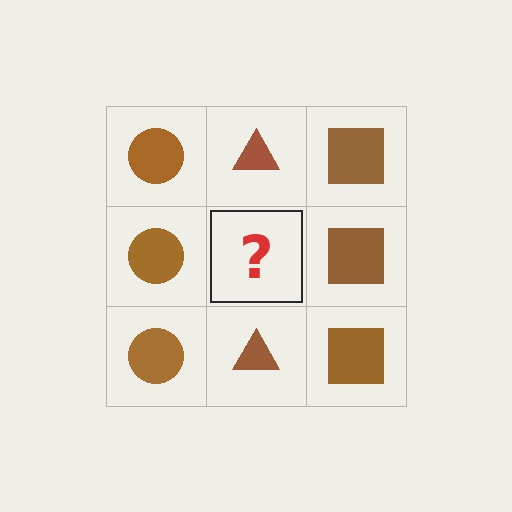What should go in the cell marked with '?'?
The missing cell should contain a brown triangle.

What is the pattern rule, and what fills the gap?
The rule is that each column has a consistent shape. The gap should be filled with a brown triangle.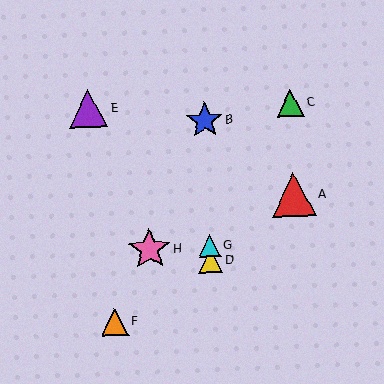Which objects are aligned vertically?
Objects B, D, G are aligned vertically.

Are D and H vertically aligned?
No, D is at x≈210 and H is at x≈149.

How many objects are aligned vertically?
3 objects (B, D, G) are aligned vertically.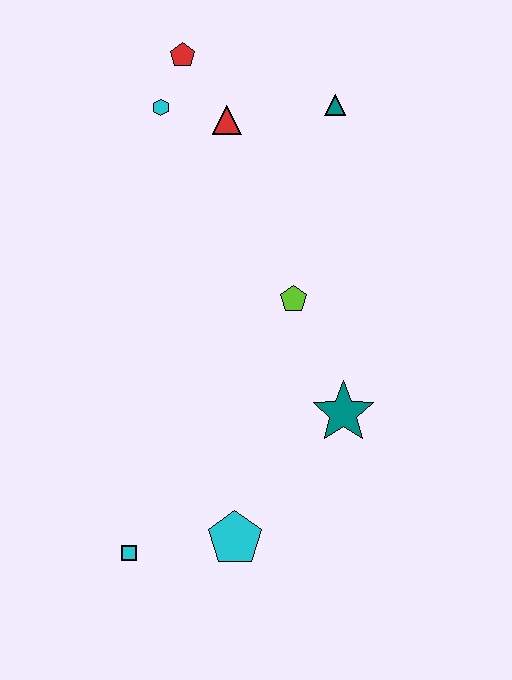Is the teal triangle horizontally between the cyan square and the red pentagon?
No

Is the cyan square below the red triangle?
Yes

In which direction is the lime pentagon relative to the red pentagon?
The lime pentagon is below the red pentagon.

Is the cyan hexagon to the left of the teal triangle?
Yes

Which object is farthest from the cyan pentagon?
The red pentagon is farthest from the cyan pentagon.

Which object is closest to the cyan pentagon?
The cyan square is closest to the cyan pentagon.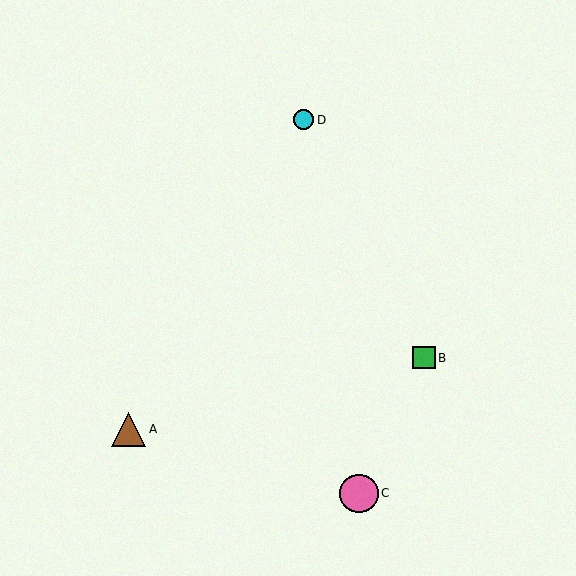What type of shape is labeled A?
Shape A is a brown triangle.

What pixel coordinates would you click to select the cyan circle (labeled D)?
Click at (304, 120) to select the cyan circle D.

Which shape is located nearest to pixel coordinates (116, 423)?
The brown triangle (labeled A) at (129, 429) is nearest to that location.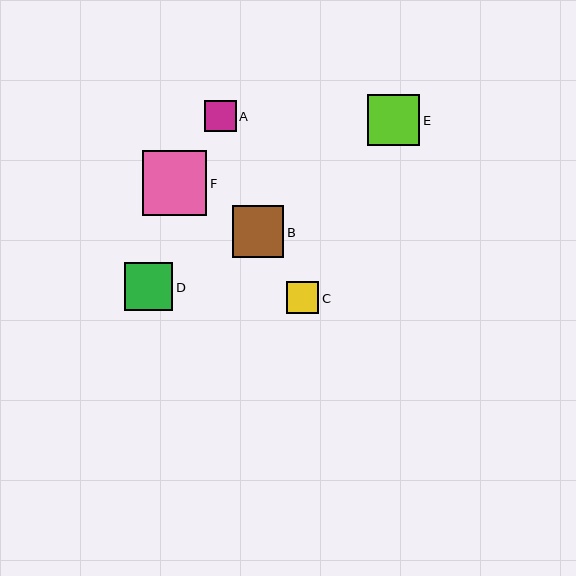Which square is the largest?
Square F is the largest with a size of approximately 65 pixels.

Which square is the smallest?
Square A is the smallest with a size of approximately 31 pixels.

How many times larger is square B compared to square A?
Square B is approximately 1.6 times the size of square A.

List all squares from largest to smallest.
From largest to smallest: F, E, B, D, C, A.